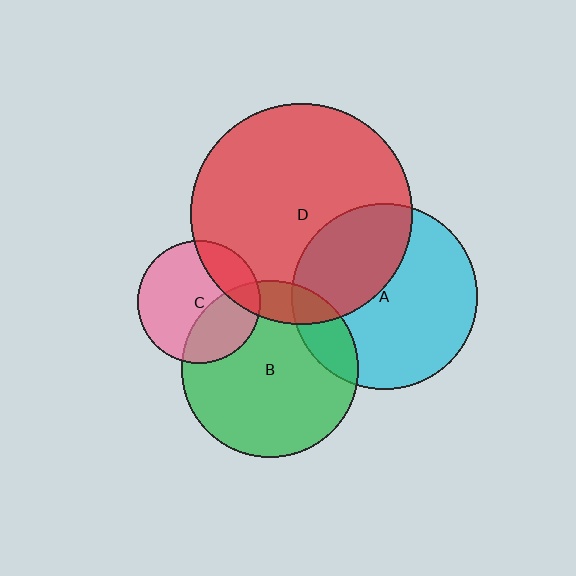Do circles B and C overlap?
Yes.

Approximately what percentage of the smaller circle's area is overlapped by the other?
Approximately 35%.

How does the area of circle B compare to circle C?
Approximately 2.1 times.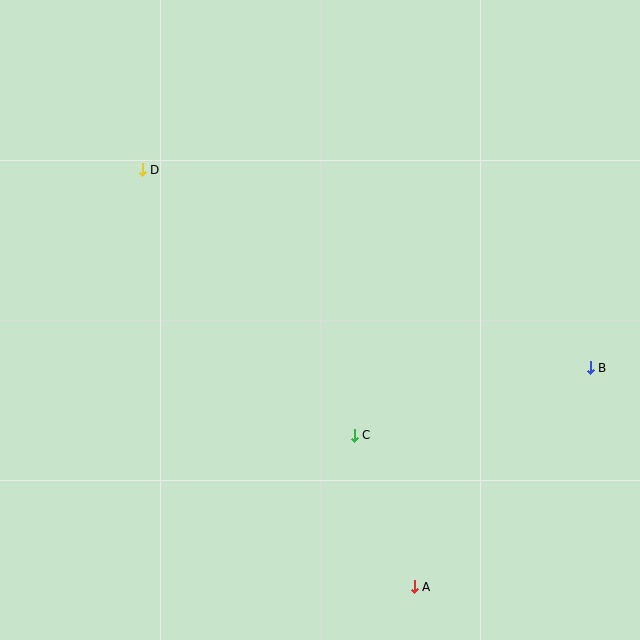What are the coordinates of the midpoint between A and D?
The midpoint between A and D is at (278, 378).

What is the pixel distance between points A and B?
The distance between A and B is 281 pixels.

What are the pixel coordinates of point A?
Point A is at (414, 587).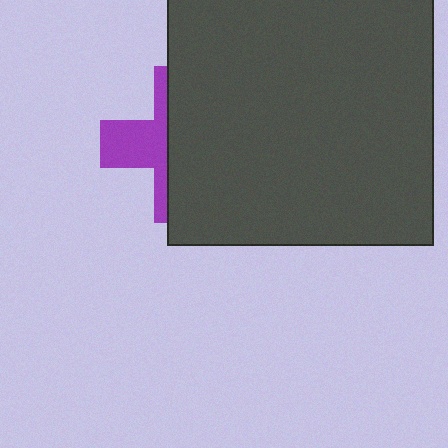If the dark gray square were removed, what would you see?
You would see the complete purple cross.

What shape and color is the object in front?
The object in front is a dark gray square.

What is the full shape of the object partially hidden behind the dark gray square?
The partially hidden object is a purple cross.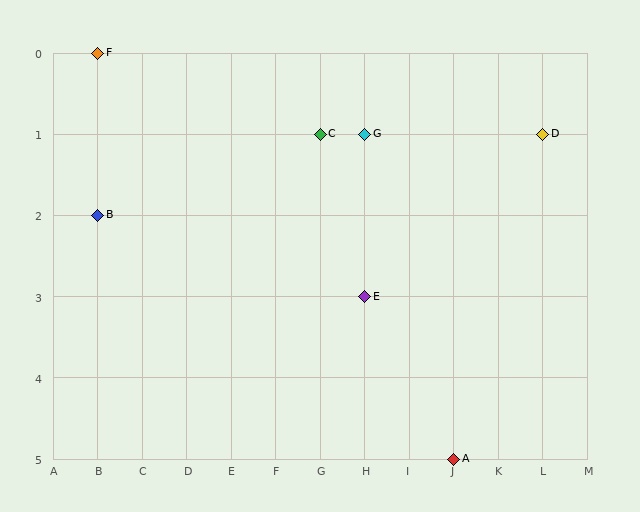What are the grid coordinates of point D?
Point D is at grid coordinates (L, 1).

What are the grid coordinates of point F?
Point F is at grid coordinates (B, 0).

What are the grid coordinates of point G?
Point G is at grid coordinates (H, 1).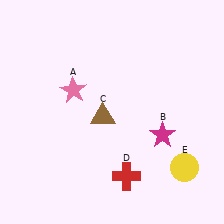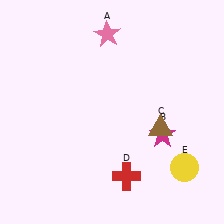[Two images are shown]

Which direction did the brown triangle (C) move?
The brown triangle (C) moved right.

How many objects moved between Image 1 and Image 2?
2 objects moved between the two images.